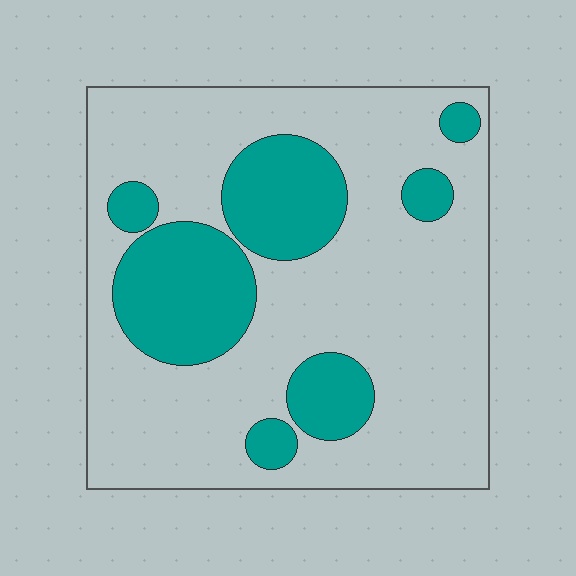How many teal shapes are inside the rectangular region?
7.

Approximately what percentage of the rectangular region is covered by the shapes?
Approximately 25%.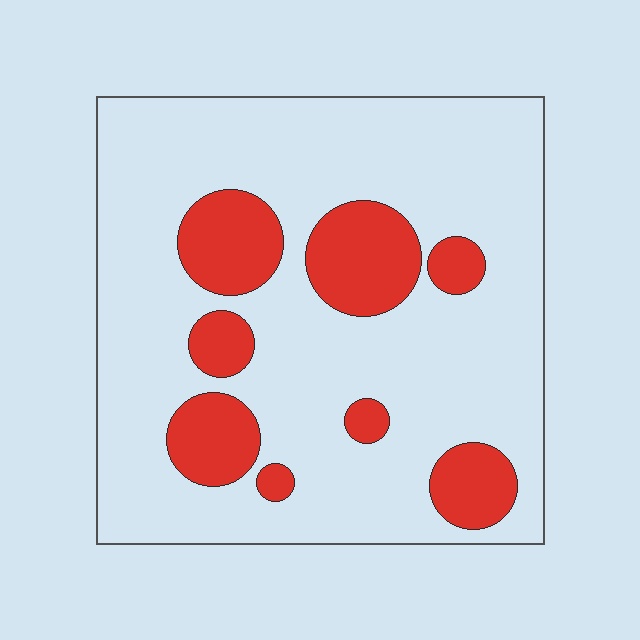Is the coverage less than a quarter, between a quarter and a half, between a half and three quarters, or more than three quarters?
Less than a quarter.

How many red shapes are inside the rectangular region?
8.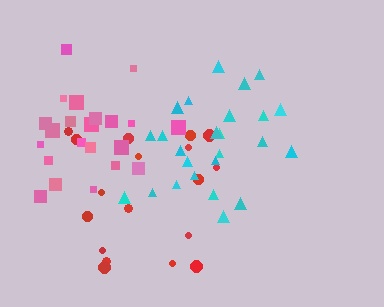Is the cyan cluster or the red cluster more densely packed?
Cyan.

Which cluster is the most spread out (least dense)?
Red.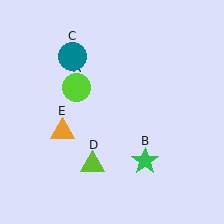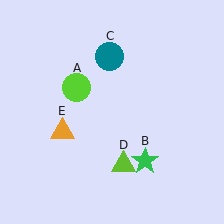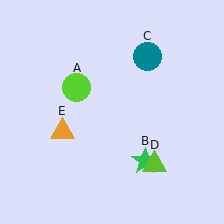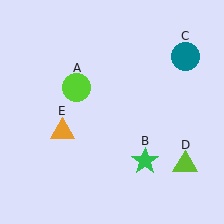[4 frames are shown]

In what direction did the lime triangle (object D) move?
The lime triangle (object D) moved right.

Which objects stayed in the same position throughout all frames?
Lime circle (object A) and green star (object B) and orange triangle (object E) remained stationary.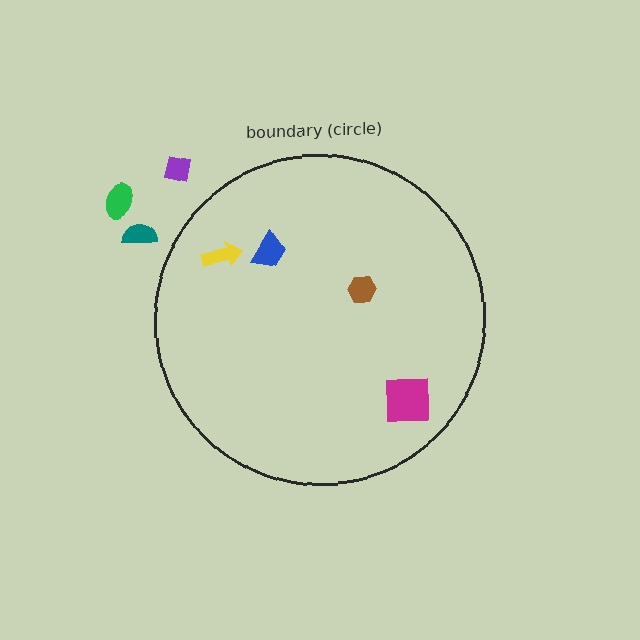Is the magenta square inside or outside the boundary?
Inside.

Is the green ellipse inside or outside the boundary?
Outside.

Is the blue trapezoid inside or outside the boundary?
Inside.